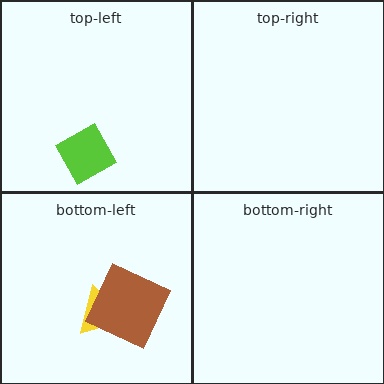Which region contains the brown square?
The bottom-left region.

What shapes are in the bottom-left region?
The yellow triangle, the brown square.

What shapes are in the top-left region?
The lime diamond.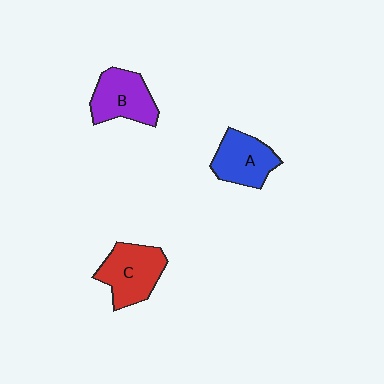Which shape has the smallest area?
Shape A (blue).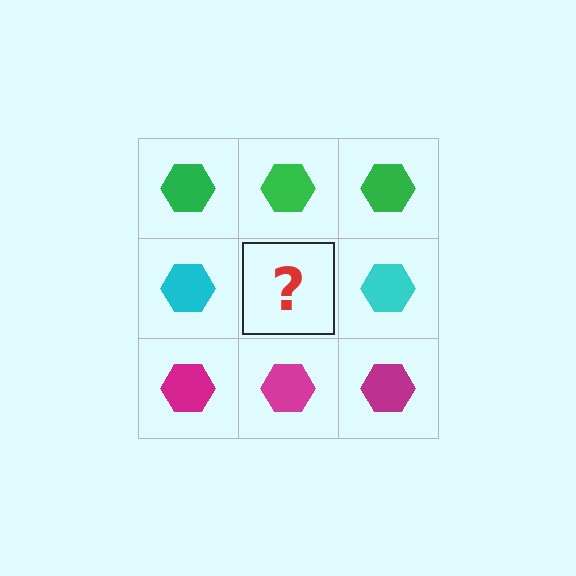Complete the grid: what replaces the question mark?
The question mark should be replaced with a cyan hexagon.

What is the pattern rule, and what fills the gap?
The rule is that each row has a consistent color. The gap should be filled with a cyan hexagon.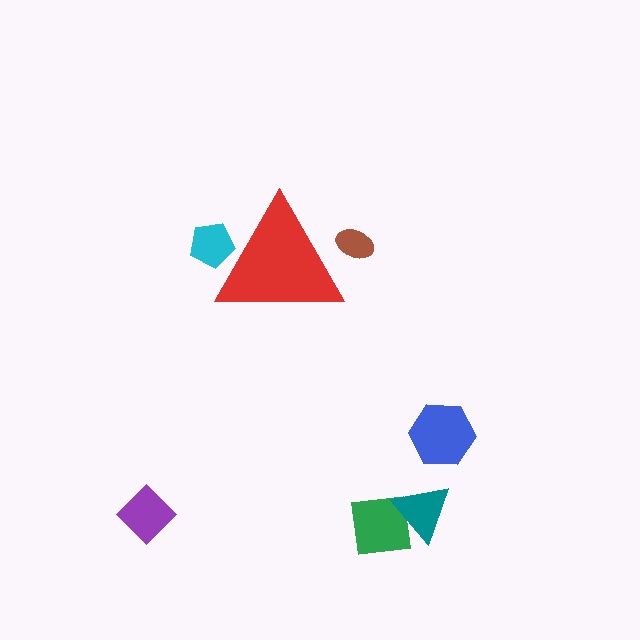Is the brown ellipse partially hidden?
Yes, the brown ellipse is partially hidden behind the red triangle.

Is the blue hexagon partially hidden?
No, the blue hexagon is fully visible.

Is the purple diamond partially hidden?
No, the purple diamond is fully visible.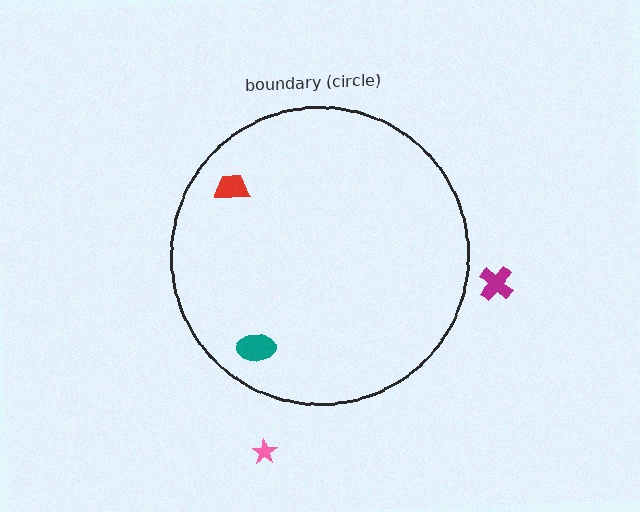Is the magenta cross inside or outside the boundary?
Outside.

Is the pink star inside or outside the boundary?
Outside.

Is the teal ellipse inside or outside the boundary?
Inside.